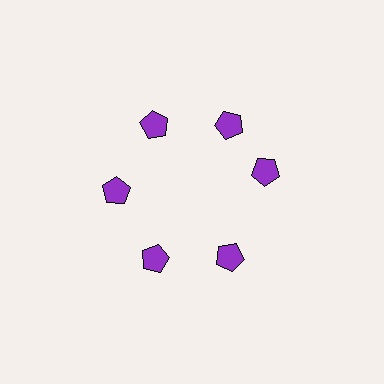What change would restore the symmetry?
The symmetry would be restored by rotating it back into even spacing with its neighbors so that all 6 pentagons sit at equal angles and equal distance from the center.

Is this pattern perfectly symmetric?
No. The 6 purple pentagons are arranged in a ring, but one element near the 3 o'clock position is rotated out of alignment along the ring, breaking the 6-fold rotational symmetry.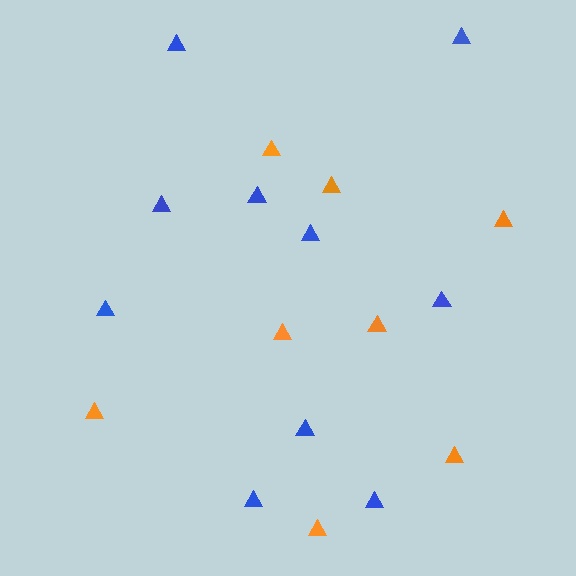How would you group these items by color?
There are 2 groups: one group of orange triangles (8) and one group of blue triangles (10).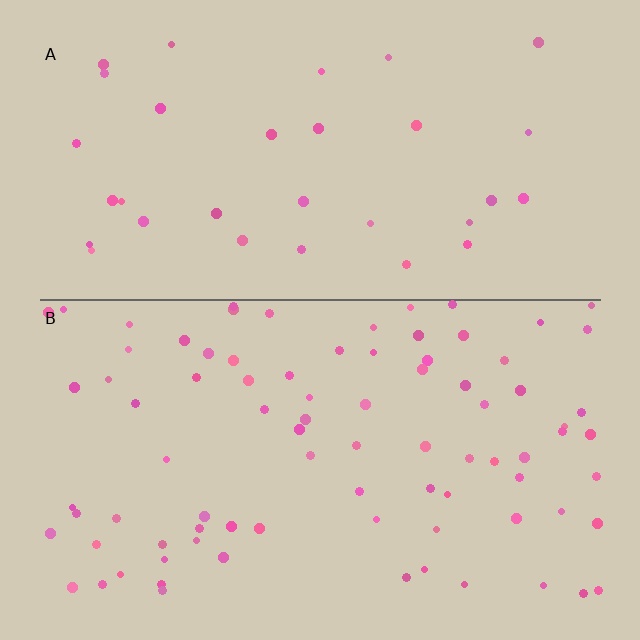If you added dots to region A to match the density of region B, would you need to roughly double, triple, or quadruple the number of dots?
Approximately triple.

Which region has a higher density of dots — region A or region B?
B (the bottom).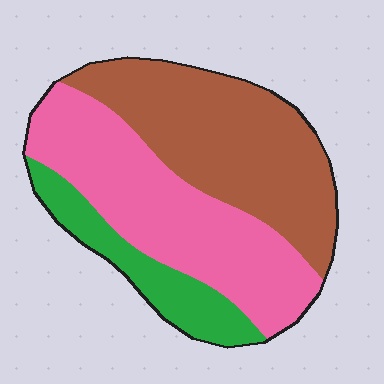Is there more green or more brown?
Brown.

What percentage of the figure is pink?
Pink covers about 40% of the figure.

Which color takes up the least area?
Green, at roughly 15%.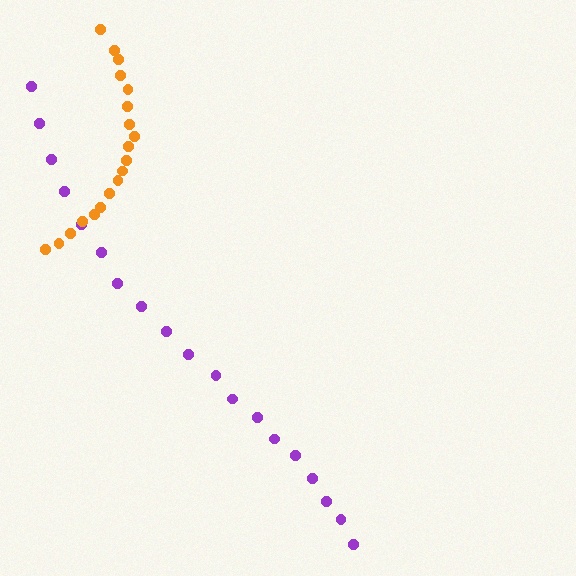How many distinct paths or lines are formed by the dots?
There are 2 distinct paths.